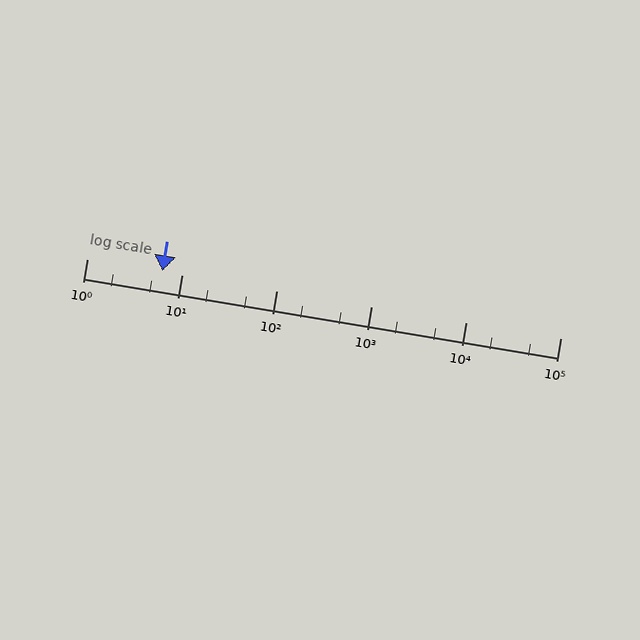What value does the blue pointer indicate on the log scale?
The pointer indicates approximately 6.2.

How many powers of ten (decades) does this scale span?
The scale spans 5 decades, from 1 to 100000.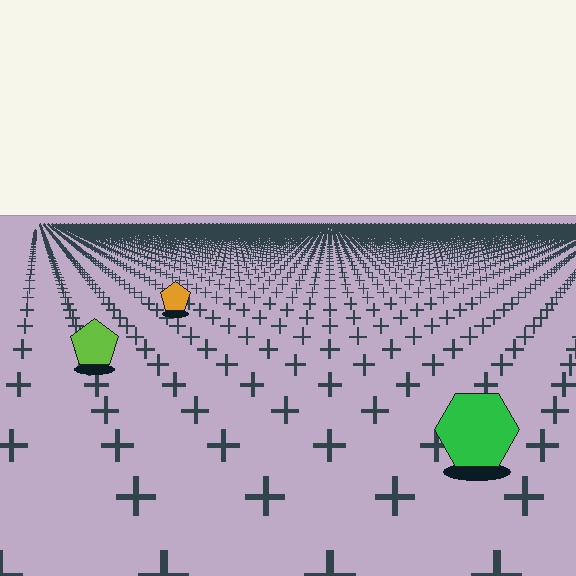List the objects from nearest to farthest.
From nearest to farthest: the green hexagon, the lime pentagon, the orange pentagon.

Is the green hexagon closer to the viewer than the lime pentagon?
Yes. The green hexagon is closer — you can tell from the texture gradient: the ground texture is coarser near it.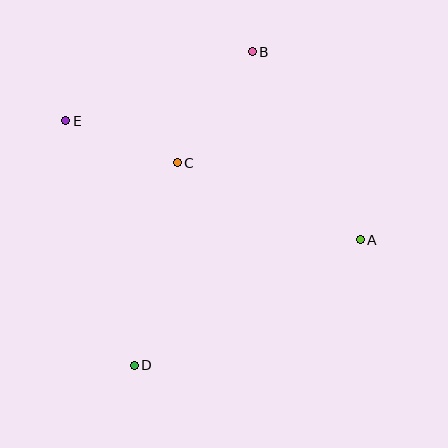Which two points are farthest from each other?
Points B and D are farthest from each other.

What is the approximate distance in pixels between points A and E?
The distance between A and E is approximately 318 pixels.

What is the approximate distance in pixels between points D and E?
The distance between D and E is approximately 254 pixels.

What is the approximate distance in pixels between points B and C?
The distance between B and C is approximately 134 pixels.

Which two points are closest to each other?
Points C and E are closest to each other.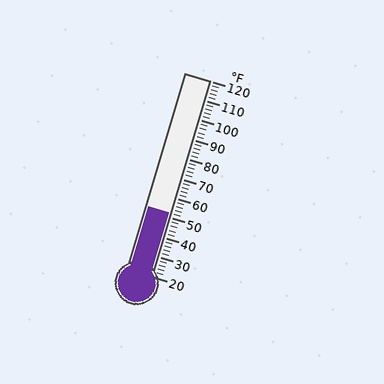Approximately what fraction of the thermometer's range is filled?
The thermometer is filled to approximately 30% of its range.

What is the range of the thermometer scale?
The thermometer scale ranges from 20°F to 120°F.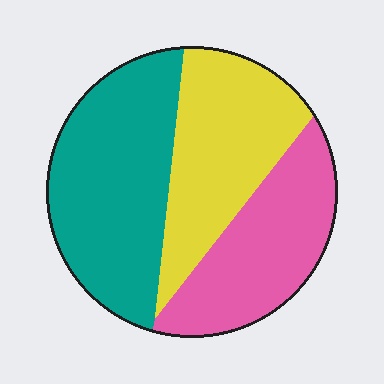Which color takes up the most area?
Teal, at roughly 40%.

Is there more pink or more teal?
Teal.